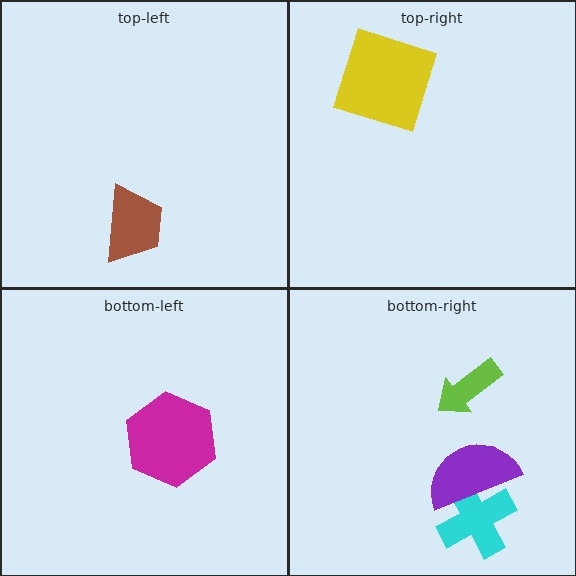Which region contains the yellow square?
The top-right region.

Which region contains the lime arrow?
The bottom-right region.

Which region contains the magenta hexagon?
The bottom-left region.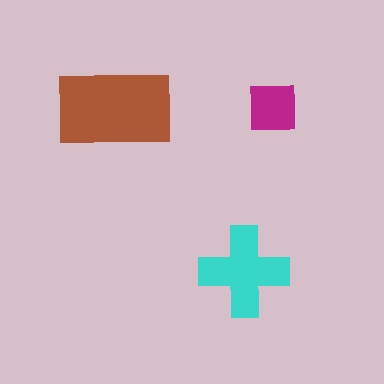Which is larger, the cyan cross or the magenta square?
The cyan cross.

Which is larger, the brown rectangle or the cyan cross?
The brown rectangle.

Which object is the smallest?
The magenta square.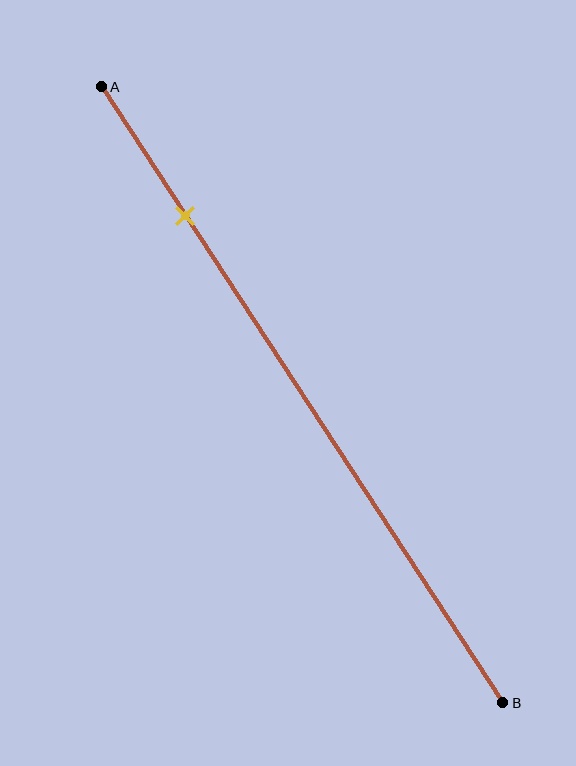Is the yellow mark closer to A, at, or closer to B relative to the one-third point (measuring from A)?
The yellow mark is closer to point A than the one-third point of segment AB.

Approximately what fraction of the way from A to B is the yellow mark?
The yellow mark is approximately 20% of the way from A to B.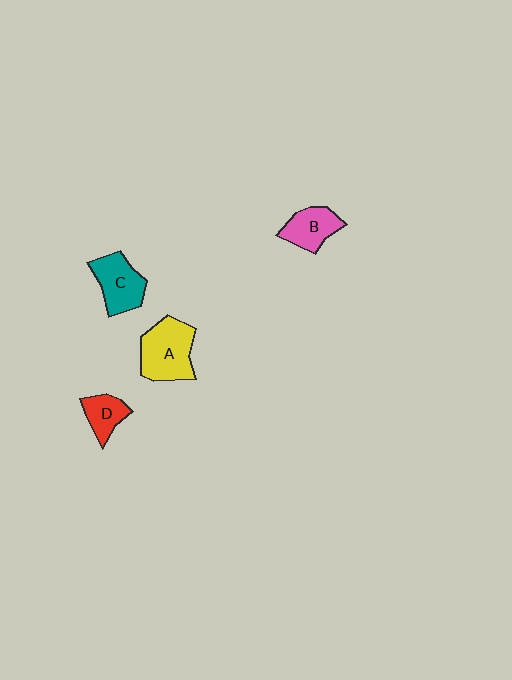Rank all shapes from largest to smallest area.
From largest to smallest: A (yellow), C (teal), B (pink), D (red).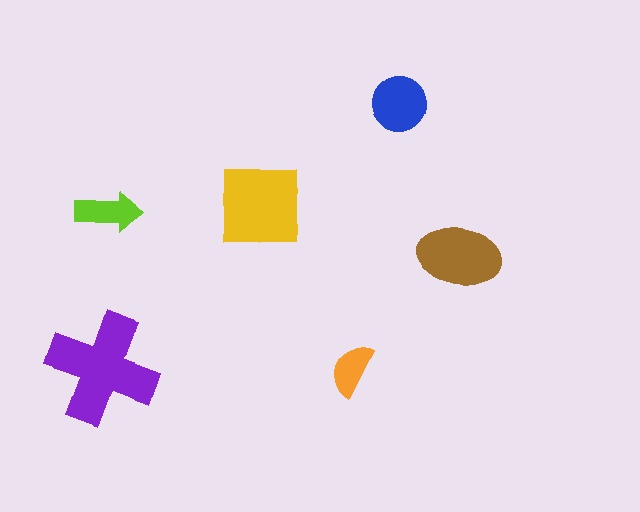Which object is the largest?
The purple cross.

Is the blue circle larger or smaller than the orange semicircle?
Larger.